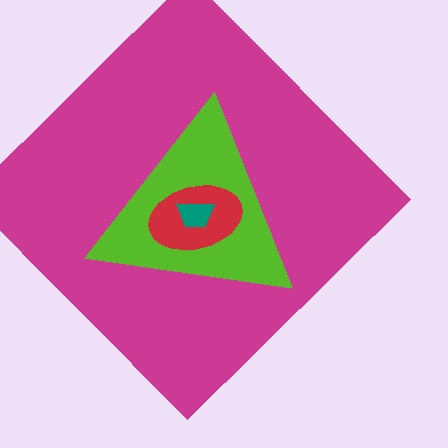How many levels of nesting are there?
4.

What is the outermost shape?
The magenta diamond.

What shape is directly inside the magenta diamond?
The lime triangle.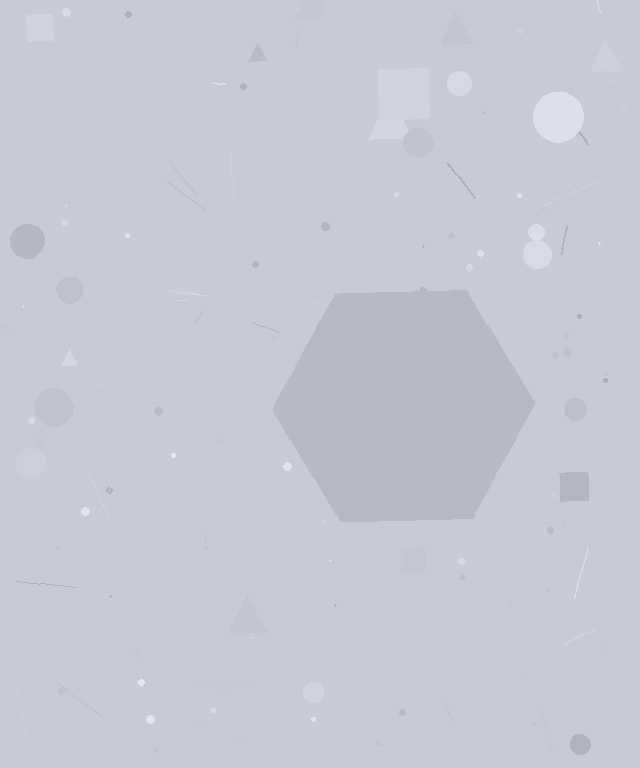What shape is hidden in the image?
A hexagon is hidden in the image.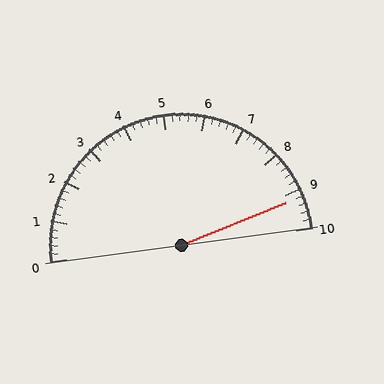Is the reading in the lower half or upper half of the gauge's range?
The reading is in the upper half of the range (0 to 10).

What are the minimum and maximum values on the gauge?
The gauge ranges from 0 to 10.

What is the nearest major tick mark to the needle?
The nearest major tick mark is 9.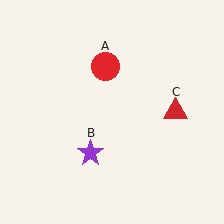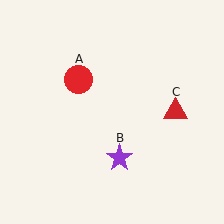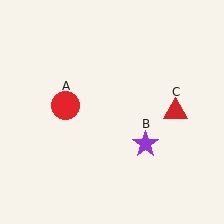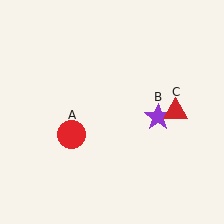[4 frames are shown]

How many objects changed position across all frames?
2 objects changed position: red circle (object A), purple star (object B).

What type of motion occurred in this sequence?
The red circle (object A), purple star (object B) rotated counterclockwise around the center of the scene.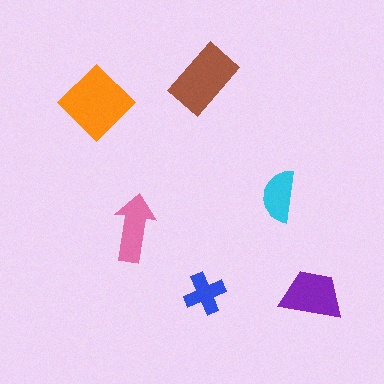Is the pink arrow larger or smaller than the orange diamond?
Smaller.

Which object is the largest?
The orange diamond.